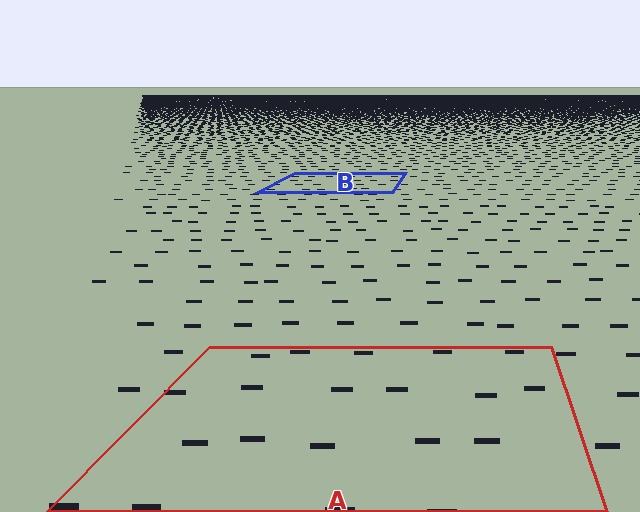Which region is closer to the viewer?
Region A is closer. The texture elements there are larger and more spread out.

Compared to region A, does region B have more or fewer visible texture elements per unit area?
Region B has more texture elements per unit area — they are packed more densely because it is farther away.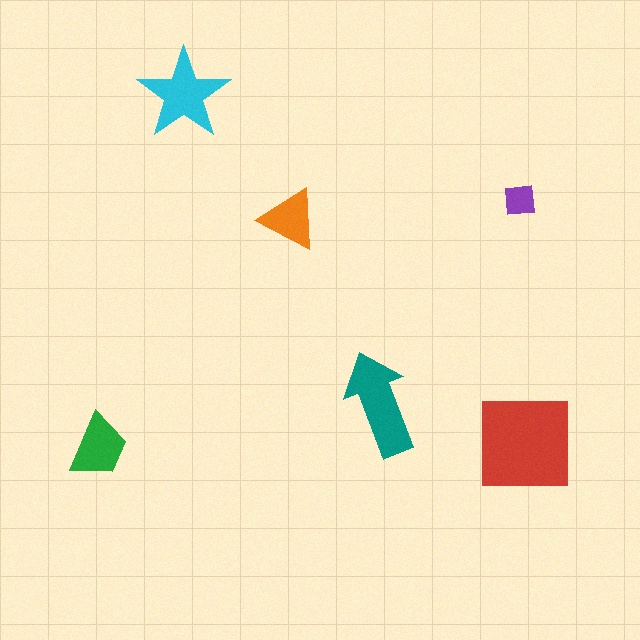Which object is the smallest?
The purple square.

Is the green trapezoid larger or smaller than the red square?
Smaller.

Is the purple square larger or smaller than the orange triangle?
Smaller.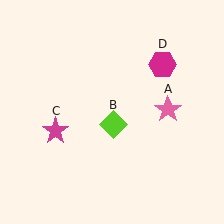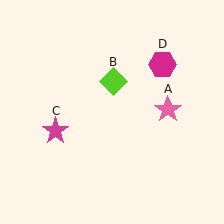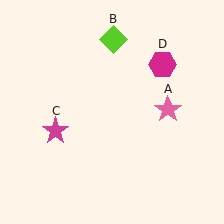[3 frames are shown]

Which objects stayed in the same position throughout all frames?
Pink star (object A) and magenta star (object C) and magenta hexagon (object D) remained stationary.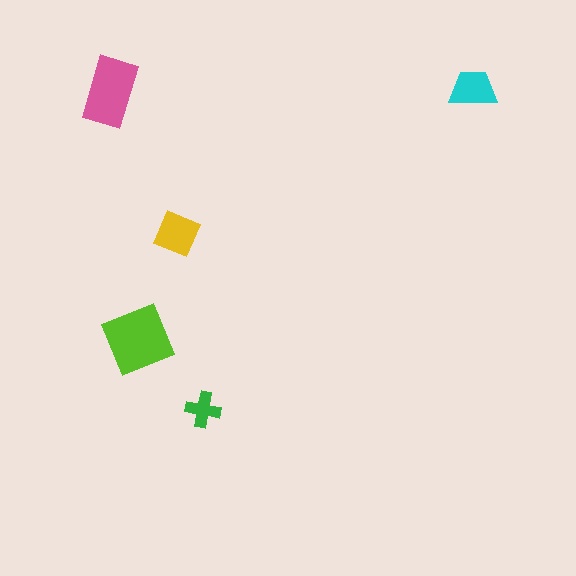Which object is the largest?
The lime diamond.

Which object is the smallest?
The green cross.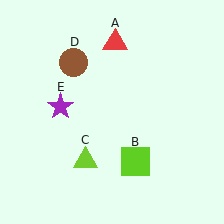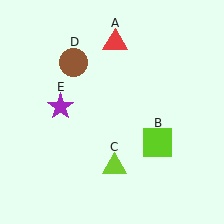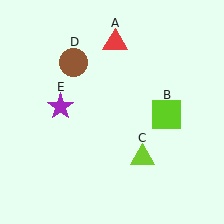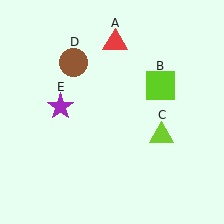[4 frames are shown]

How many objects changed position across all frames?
2 objects changed position: lime square (object B), lime triangle (object C).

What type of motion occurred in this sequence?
The lime square (object B), lime triangle (object C) rotated counterclockwise around the center of the scene.